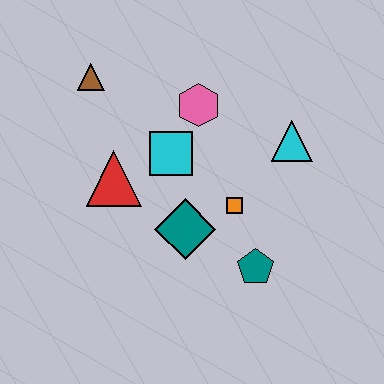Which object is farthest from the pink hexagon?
The teal pentagon is farthest from the pink hexagon.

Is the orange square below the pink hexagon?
Yes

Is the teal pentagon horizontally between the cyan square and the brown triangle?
No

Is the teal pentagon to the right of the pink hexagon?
Yes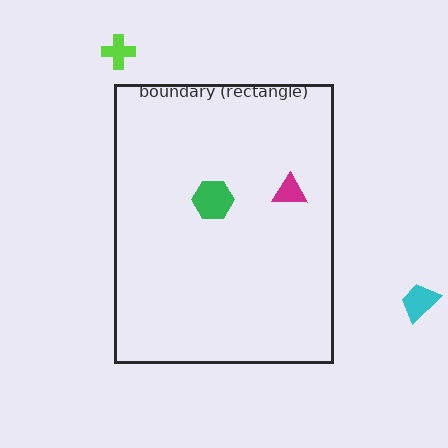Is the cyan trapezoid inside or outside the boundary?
Outside.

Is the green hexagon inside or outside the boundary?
Inside.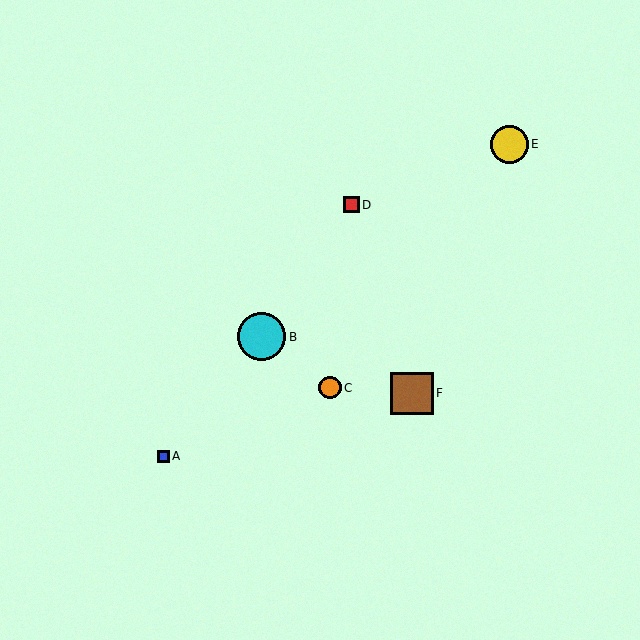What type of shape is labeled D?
Shape D is a red square.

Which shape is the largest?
The cyan circle (labeled B) is the largest.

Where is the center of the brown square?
The center of the brown square is at (412, 393).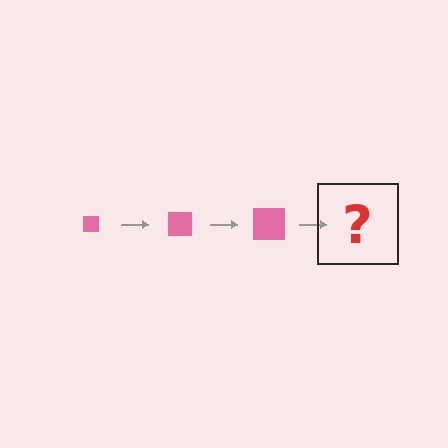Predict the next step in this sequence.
The next step is a pink square, larger than the previous one.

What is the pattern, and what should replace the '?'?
The pattern is that the square gets progressively larger each step. The '?' should be a pink square, larger than the previous one.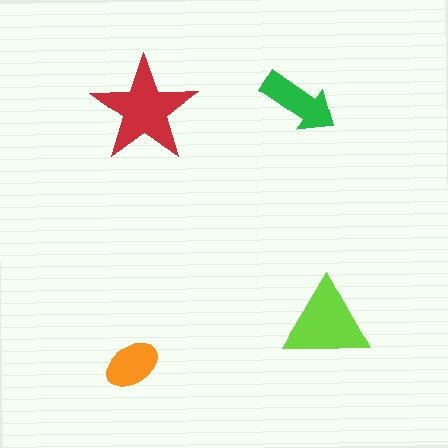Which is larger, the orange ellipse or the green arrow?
The green arrow.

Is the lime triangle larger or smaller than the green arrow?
Larger.